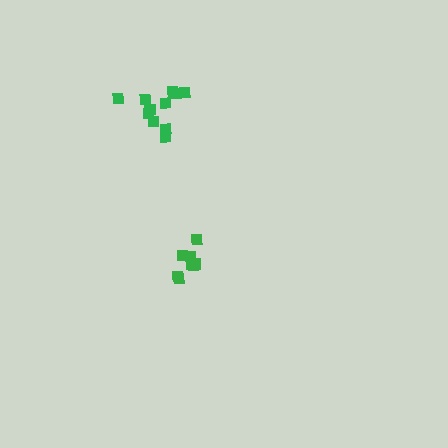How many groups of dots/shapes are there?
There are 2 groups.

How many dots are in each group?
Group 1: 8 dots, Group 2: 11 dots (19 total).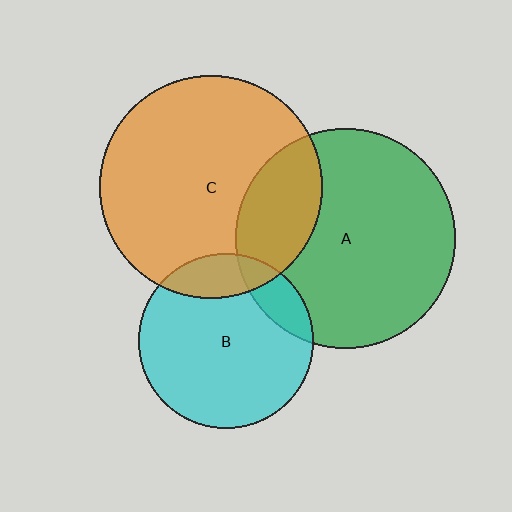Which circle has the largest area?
Circle C (orange).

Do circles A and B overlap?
Yes.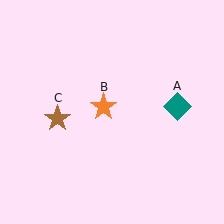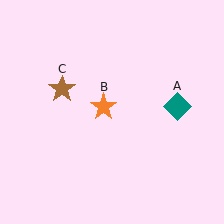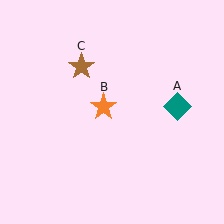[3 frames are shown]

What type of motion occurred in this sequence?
The brown star (object C) rotated clockwise around the center of the scene.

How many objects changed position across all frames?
1 object changed position: brown star (object C).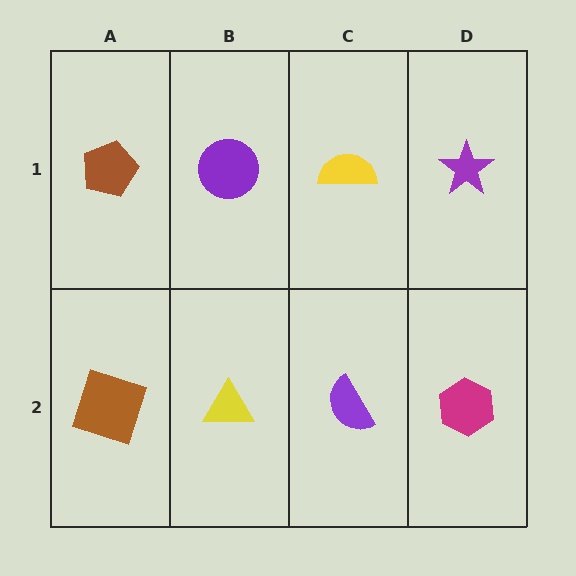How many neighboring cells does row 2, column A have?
2.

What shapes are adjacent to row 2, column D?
A purple star (row 1, column D), a purple semicircle (row 2, column C).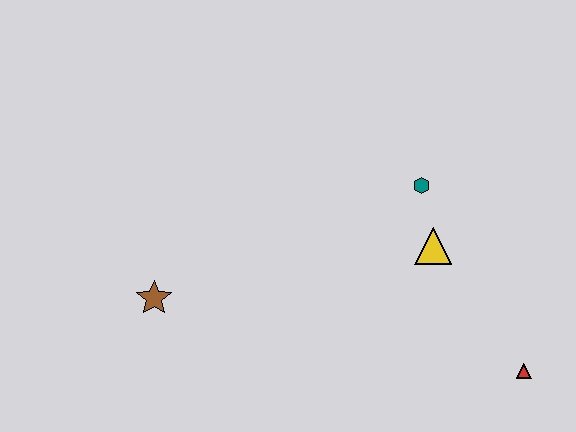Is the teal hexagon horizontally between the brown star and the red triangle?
Yes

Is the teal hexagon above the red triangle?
Yes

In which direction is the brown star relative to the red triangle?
The brown star is to the left of the red triangle.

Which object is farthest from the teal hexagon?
The brown star is farthest from the teal hexagon.